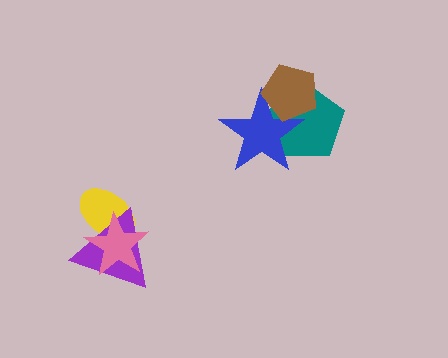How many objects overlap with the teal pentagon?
2 objects overlap with the teal pentagon.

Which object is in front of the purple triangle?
The pink star is in front of the purple triangle.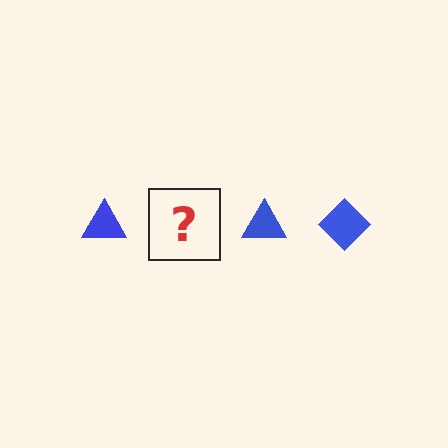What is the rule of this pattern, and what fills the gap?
The rule is that the pattern cycles through triangle, diamond shapes in blue. The gap should be filled with a blue diamond.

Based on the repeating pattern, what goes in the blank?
The blank should be a blue diamond.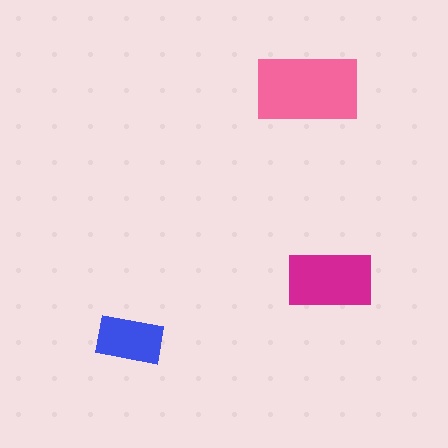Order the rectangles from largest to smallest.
the pink one, the magenta one, the blue one.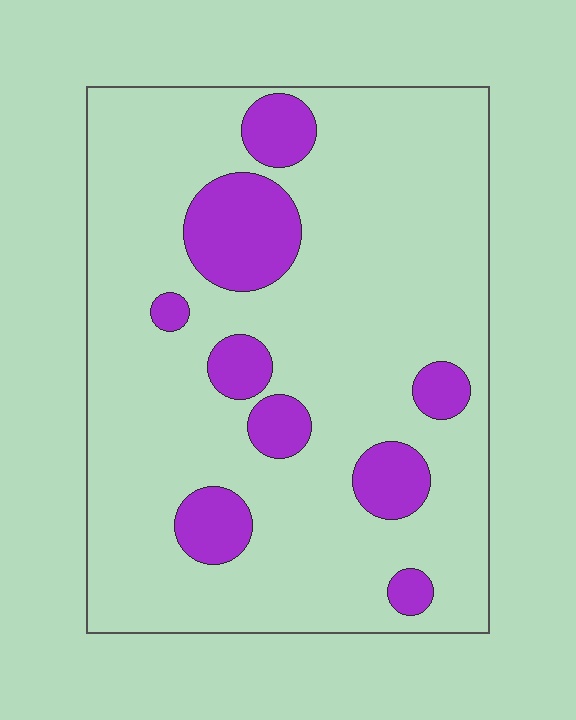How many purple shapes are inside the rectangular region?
9.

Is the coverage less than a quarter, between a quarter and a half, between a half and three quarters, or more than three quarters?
Less than a quarter.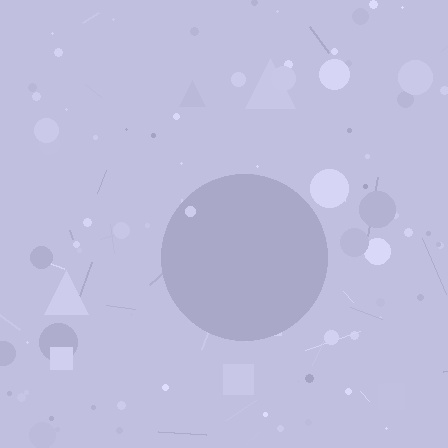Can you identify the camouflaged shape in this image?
The camouflaged shape is a circle.